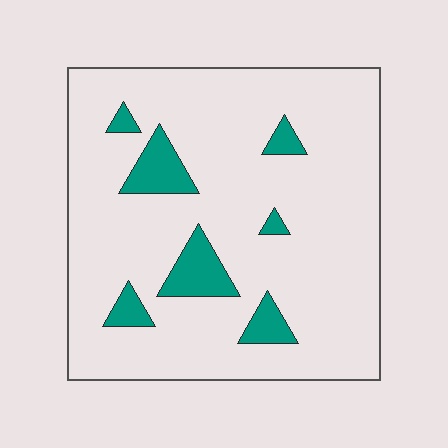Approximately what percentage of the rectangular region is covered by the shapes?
Approximately 10%.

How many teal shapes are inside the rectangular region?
7.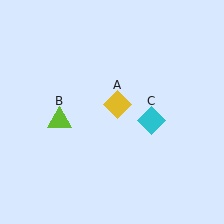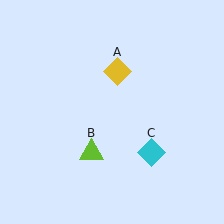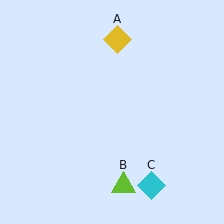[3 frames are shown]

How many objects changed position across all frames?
3 objects changed position: yellow diamond (object A), lime triangle (object B), cyan diamond (object C).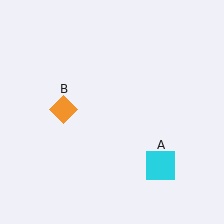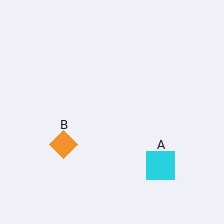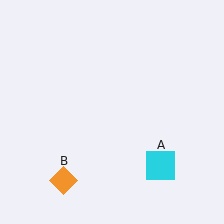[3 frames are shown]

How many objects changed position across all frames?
1 object changed position: orange diamond (object B).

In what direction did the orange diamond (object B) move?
The orange diamond (object B) moved down.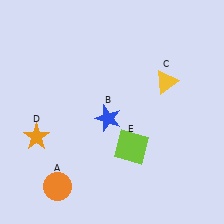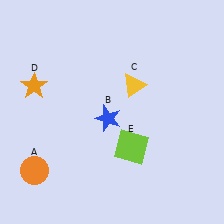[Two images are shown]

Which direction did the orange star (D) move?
The orange star (D) moved up.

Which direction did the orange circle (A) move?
The orange circle (A) moved left.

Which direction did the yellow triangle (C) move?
The yellow triangle (C) moved left.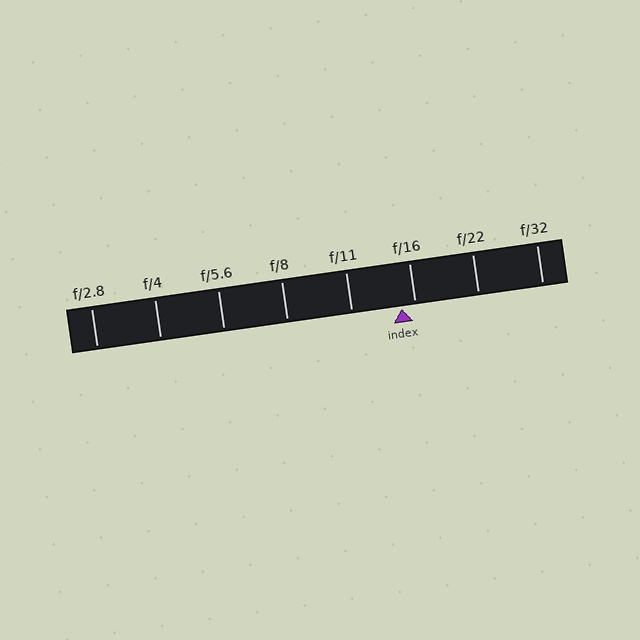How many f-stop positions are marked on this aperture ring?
There are 8 f-stop positions marked.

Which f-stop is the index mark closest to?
The index mark is closest to f/16.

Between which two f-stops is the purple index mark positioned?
The index mark is between f/11 and f/16.